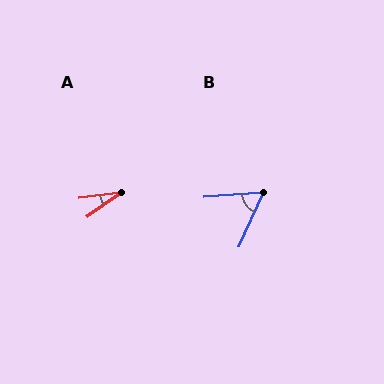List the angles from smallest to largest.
A (28°), B (62°).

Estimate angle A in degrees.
Approximately 28 degrees.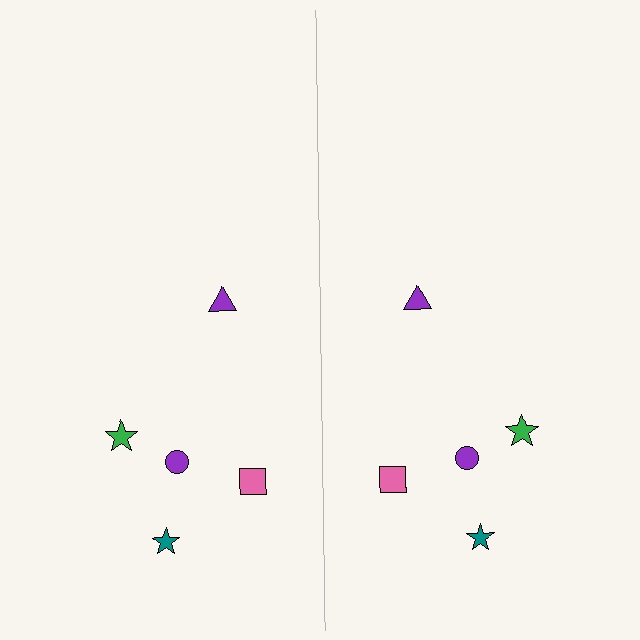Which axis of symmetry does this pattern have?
The pattern has a vertical axis of symmetry running through the center of the image.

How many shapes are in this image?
There are 10 shapes in this image.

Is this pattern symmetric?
Yes, this pattern has bilateral (reflection) symmetry.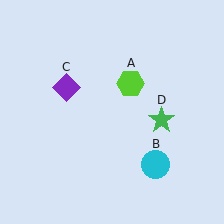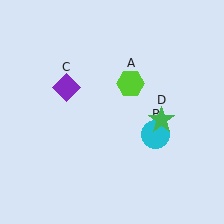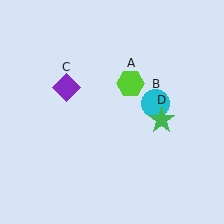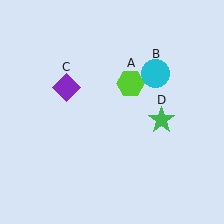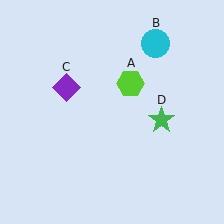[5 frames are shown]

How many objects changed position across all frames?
1 object changed position: cyan circle (object B).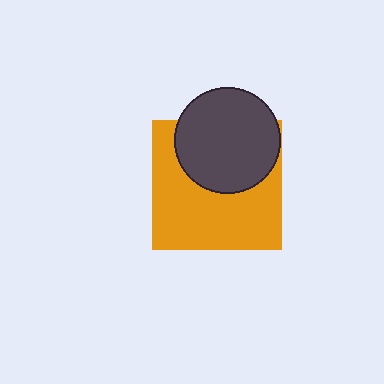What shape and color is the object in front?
The object in front is a dark gray circle.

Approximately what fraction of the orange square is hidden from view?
Roughly 40% of the orange square is hidden behind the dark gray circle.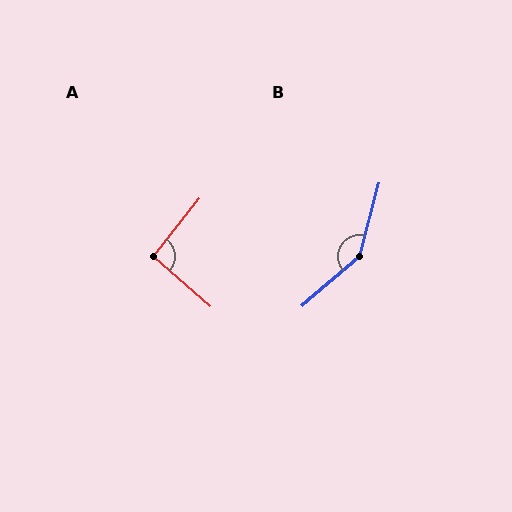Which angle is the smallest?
A, at approximately 92 degrees.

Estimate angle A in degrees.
Approximately 92 degrees.